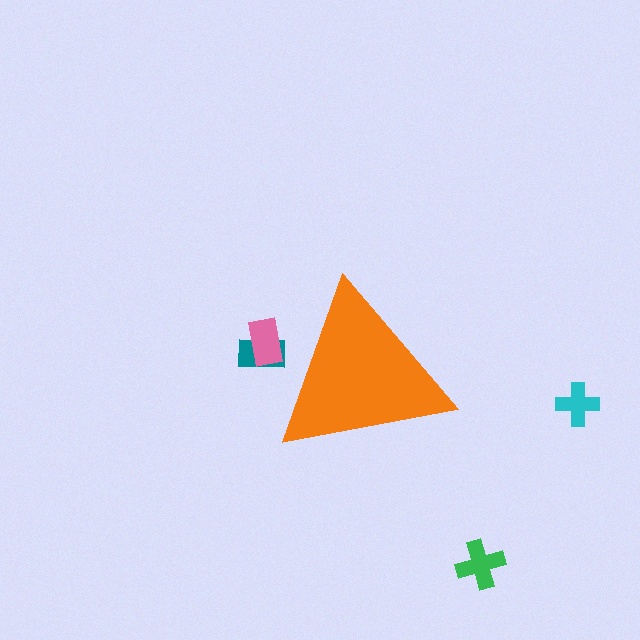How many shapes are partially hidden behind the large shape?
2 shapes are partially hidden.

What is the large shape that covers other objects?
An orange triangle.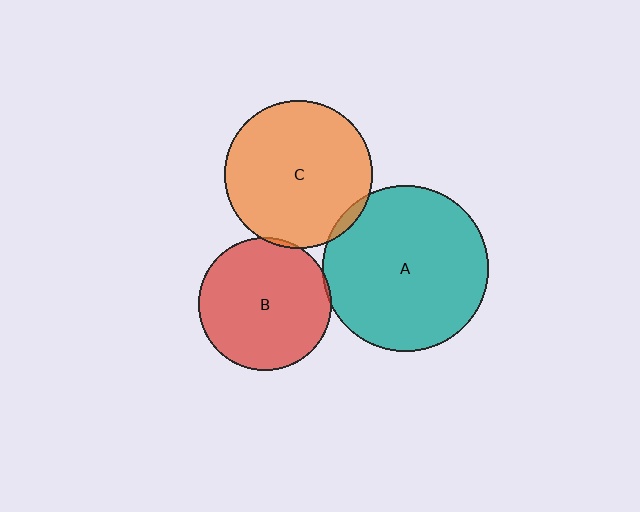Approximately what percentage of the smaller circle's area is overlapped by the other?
Approximately 5%.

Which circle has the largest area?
Circle A (teal).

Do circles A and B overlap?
Yes.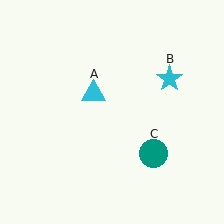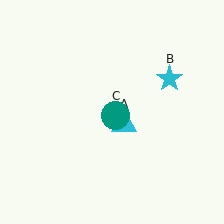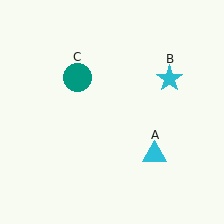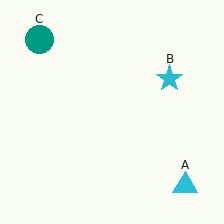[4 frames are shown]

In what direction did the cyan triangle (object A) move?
The cyan triangle (object A) moved down and to the right.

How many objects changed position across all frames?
2 objects changed position: cyan triangle (object A), teal circle (object C).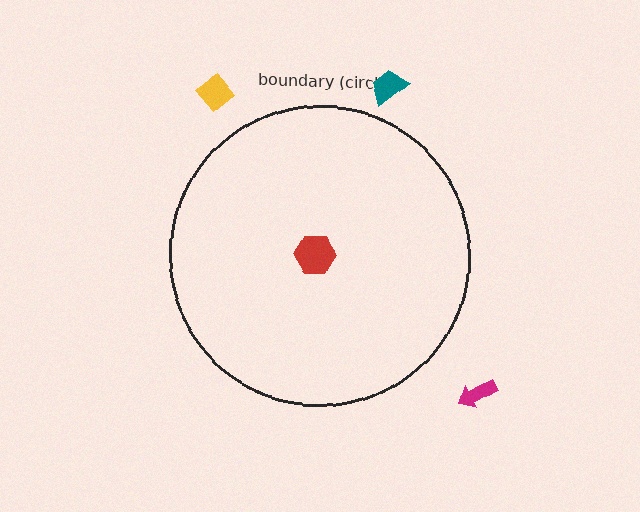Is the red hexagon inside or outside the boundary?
Inside.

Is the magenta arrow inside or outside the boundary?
Outside.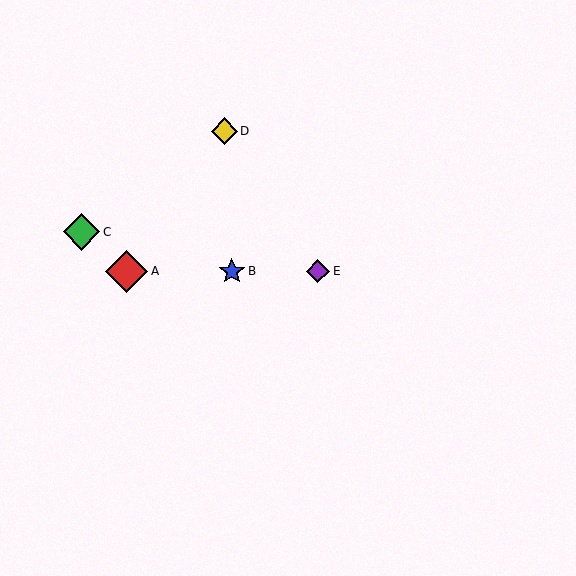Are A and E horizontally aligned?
Yes, both are at y≈271.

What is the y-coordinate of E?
Object E is at y≈271.